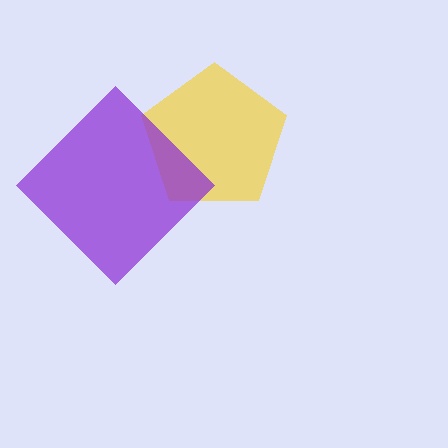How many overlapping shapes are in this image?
There are 2 overlapping shapes in the image.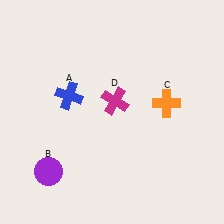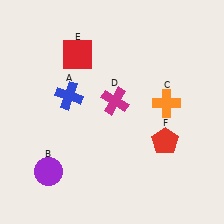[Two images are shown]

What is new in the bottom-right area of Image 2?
A red pentagon (F) was added in the bottom-right area of Image 2.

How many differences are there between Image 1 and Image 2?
There are 2 differences between the two images.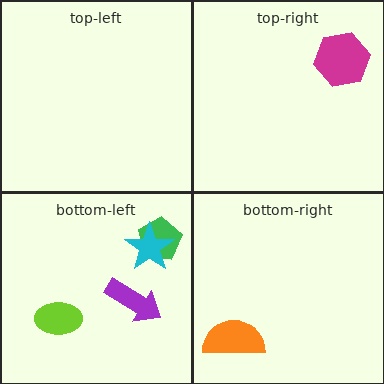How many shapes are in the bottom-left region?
4.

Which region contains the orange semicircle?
The bottom-right region.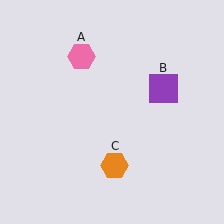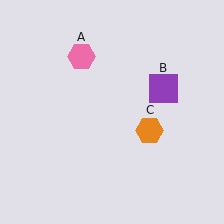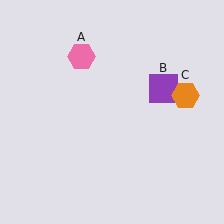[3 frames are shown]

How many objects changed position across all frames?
1 object changed position: orange hexagon (object C).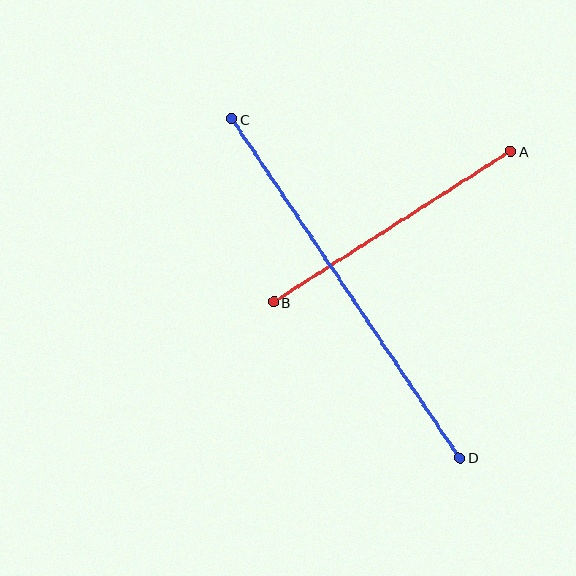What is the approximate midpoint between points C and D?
The midpoint is at approximately (346, 288) pixels.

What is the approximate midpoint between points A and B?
The midpoint is at approximately (392, 227) pixels.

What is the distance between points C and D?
The distance is approximately 409 pixels.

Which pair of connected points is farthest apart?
Points C and D are farthest apart.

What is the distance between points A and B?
The distance is approximately 281 pixels.